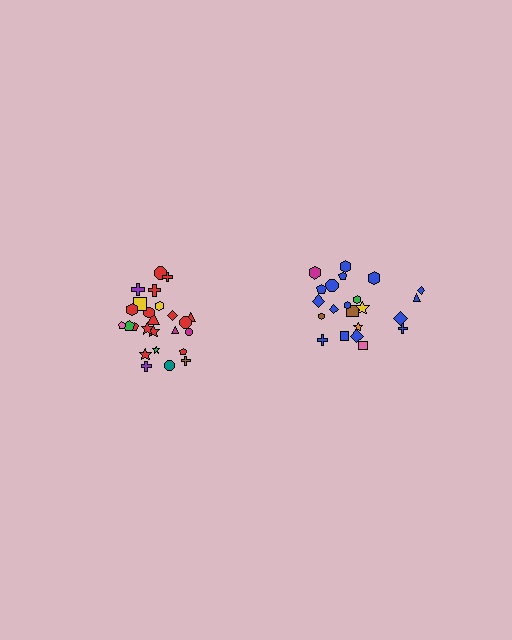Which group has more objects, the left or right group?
The left group.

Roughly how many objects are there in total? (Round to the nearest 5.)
Roughly 45 objects in total.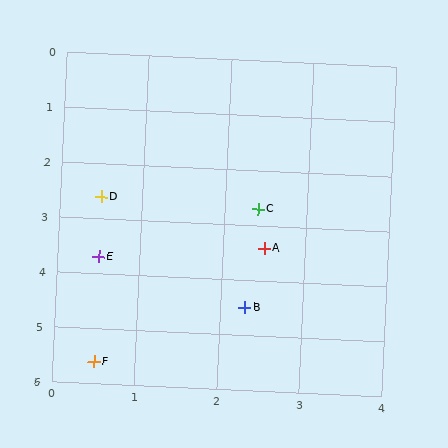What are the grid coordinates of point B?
Point B is at approximately (2.3, 4.5).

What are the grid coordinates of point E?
Point E is at approximately (0.5, 3.7).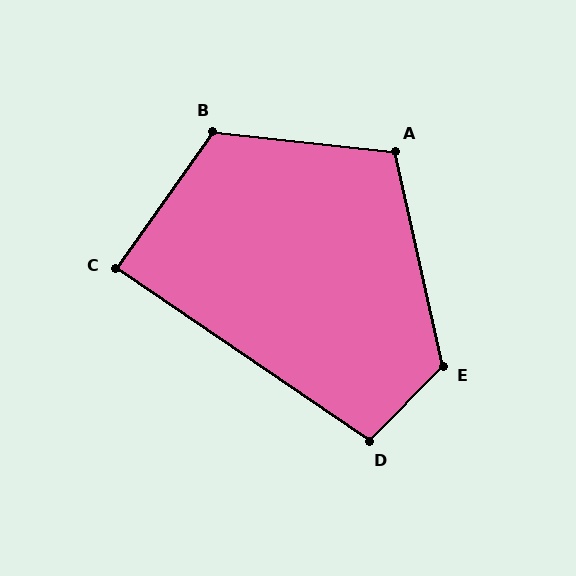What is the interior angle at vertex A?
Approximately 109 degrees (obtuse).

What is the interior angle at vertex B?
Approximately 119 degrees (obtuse).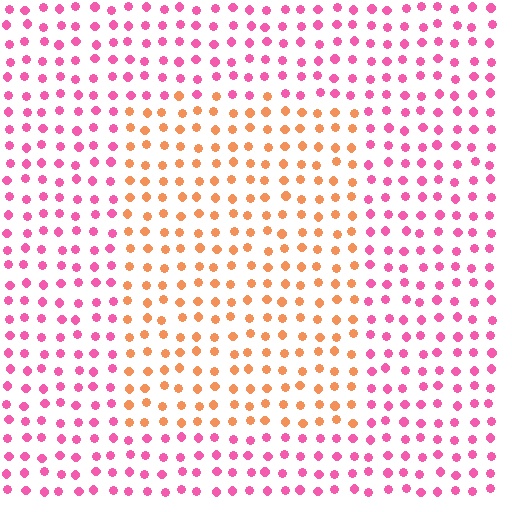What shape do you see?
I see a rectangle.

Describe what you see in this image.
The image is filled with small pink elements in a uniform arrangement. A rectangle-shaped region is visible where the elements are tinted to a slightly different hue, forming a subtle color boundary.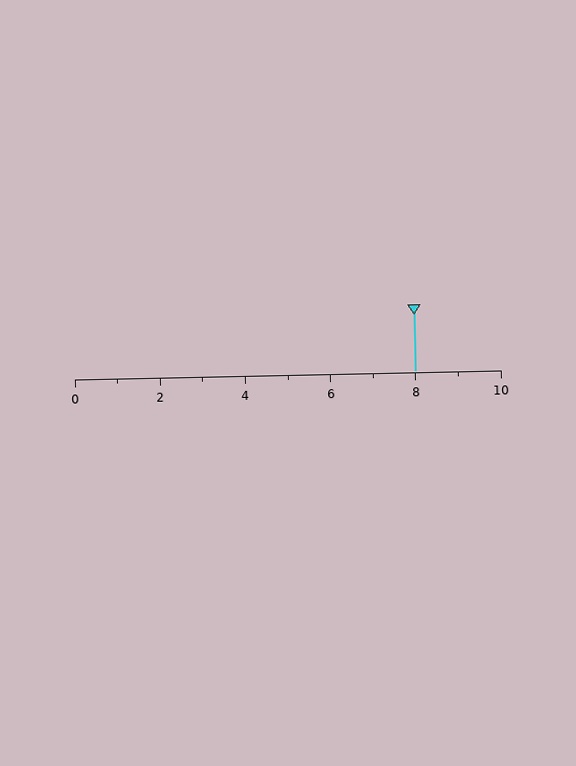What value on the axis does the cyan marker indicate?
The marker indicates approximately 8.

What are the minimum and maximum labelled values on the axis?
The axis runs from 0 to 10.